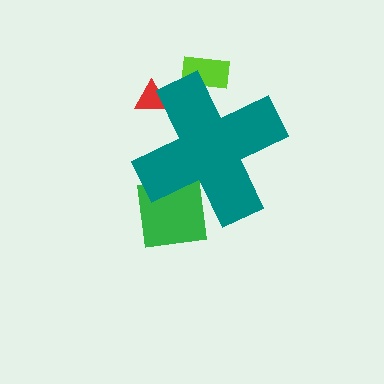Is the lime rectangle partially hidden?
Yes, the lime rectangle is partially hidden behind the teal cross.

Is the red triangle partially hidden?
Yes, the red triangle is partially hidden behind the teal cross.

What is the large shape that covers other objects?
A teal cross.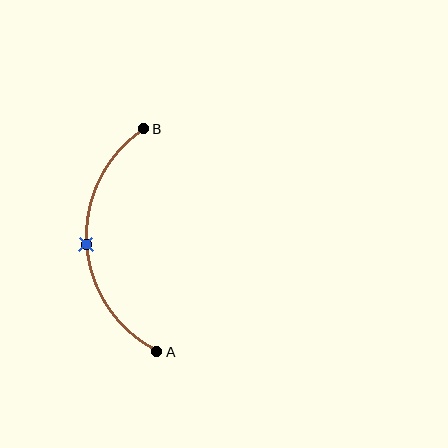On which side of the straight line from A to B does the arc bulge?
The arc bulges to the left of the straight line connecting A and B.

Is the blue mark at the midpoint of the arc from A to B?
Yes. The blue mark lies on the arc at equal arc-length from both A and B — it is the arc midpoint.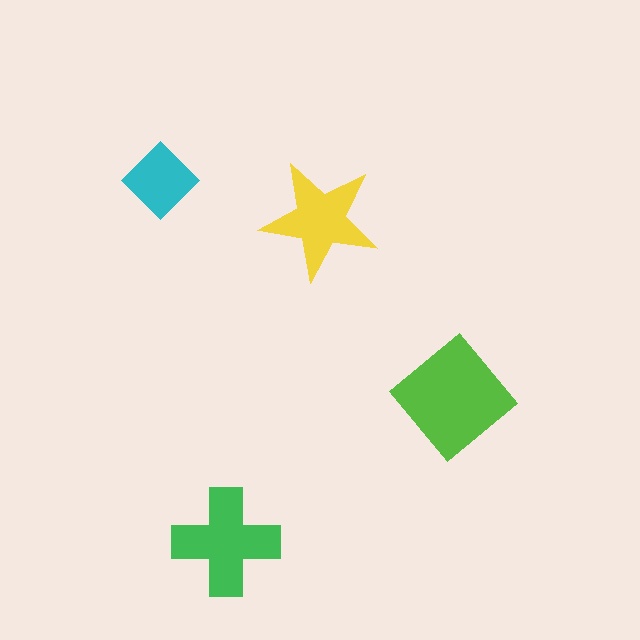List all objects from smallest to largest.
The cyan diamond, the yellow star, the green cross, the lime diamond.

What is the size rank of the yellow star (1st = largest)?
3rd.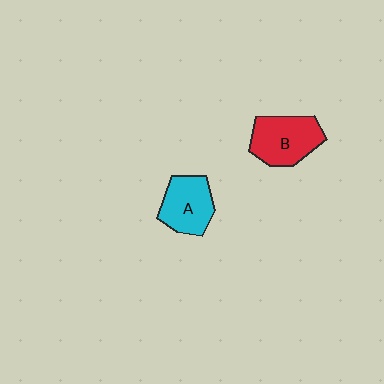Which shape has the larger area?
Shape B (red).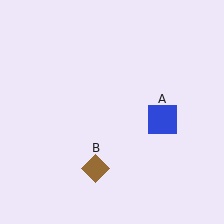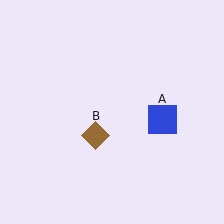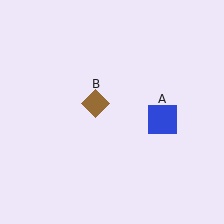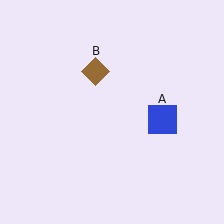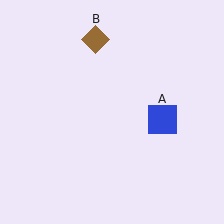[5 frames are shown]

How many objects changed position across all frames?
1 object changed position: brown diamond (object B).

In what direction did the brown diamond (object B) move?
The brown diamond (object B) moved up.